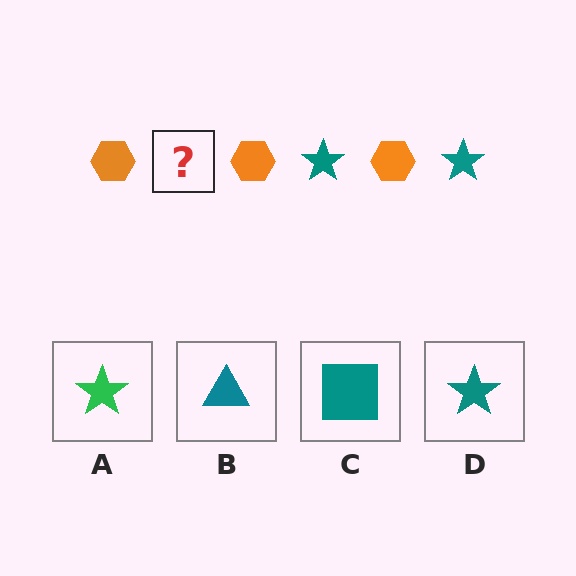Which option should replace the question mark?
Option D.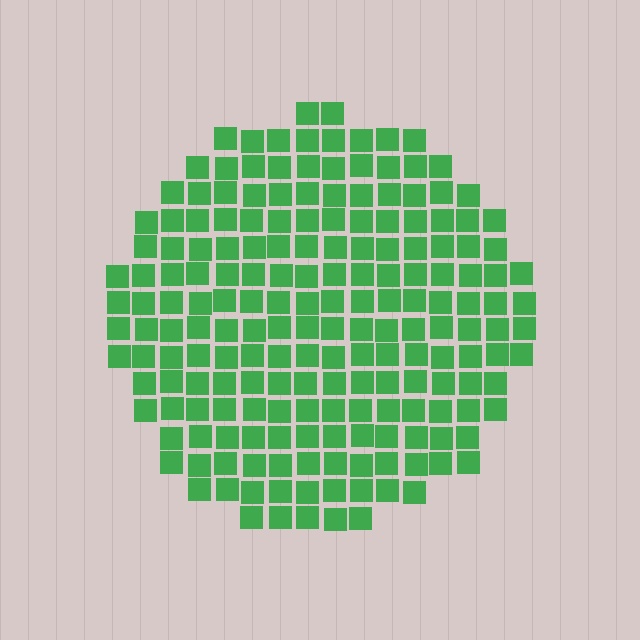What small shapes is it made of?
It is made of small squares.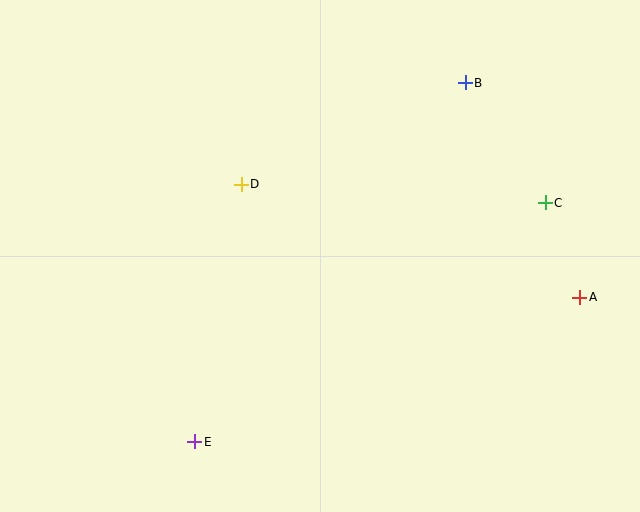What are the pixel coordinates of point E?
Point E is at (195, 442).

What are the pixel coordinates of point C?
Point C is at (545, 203).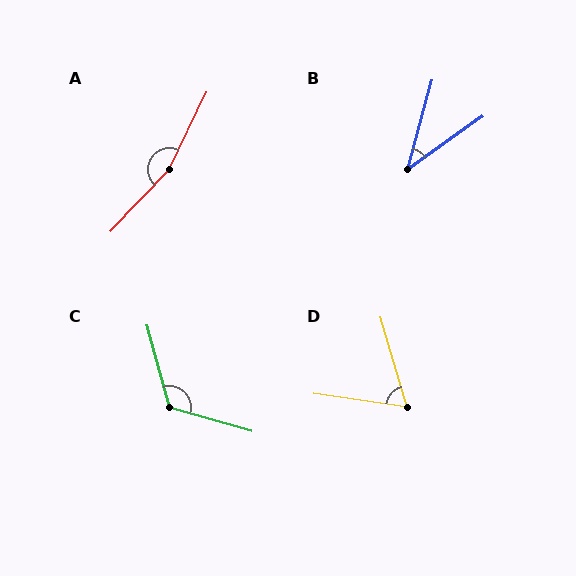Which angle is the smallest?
B, at approximately 40 degrees.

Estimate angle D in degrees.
Approximately 65 degrees.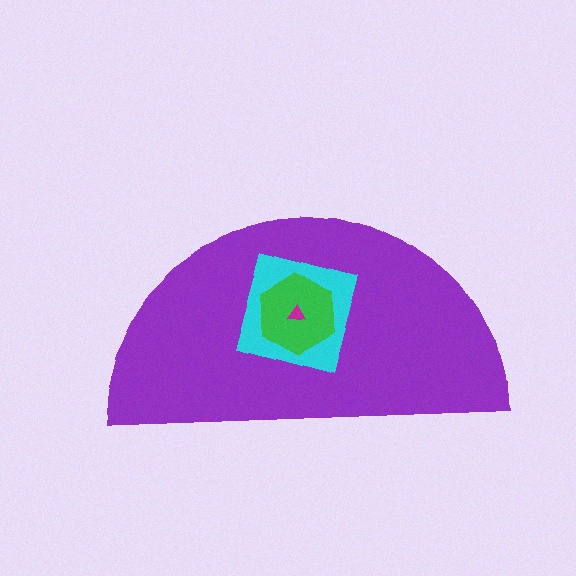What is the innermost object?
The magenta triangle.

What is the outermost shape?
The purple semicircle.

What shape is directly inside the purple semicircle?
The cyan square.